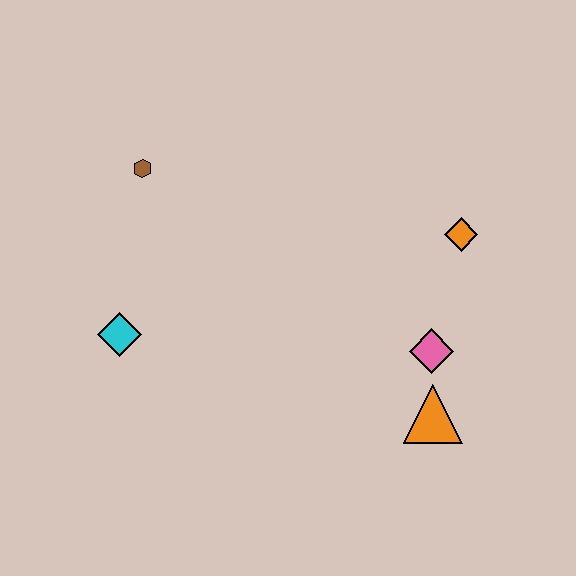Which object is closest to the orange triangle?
The pink diamond is closest to the orange triangle.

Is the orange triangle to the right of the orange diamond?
No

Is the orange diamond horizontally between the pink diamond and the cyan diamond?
No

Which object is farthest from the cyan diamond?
The orange diamond is farthest from the cyan diamond.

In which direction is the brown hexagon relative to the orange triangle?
The brown hexagon is to the left of the orange triangle.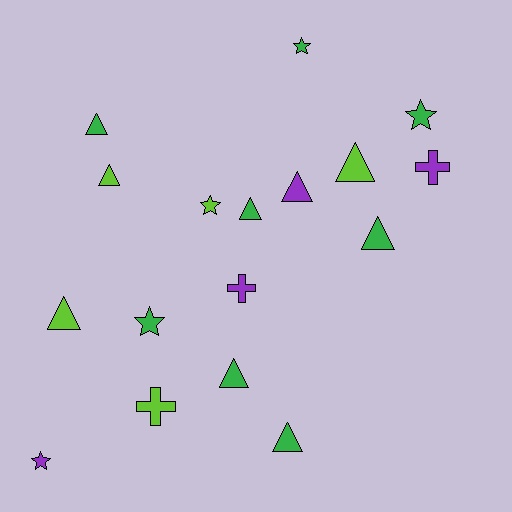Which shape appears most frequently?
Triangle, with 9 objects.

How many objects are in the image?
There are 17 objects.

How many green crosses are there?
There are no green crosses.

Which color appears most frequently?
Green, with 8 objects.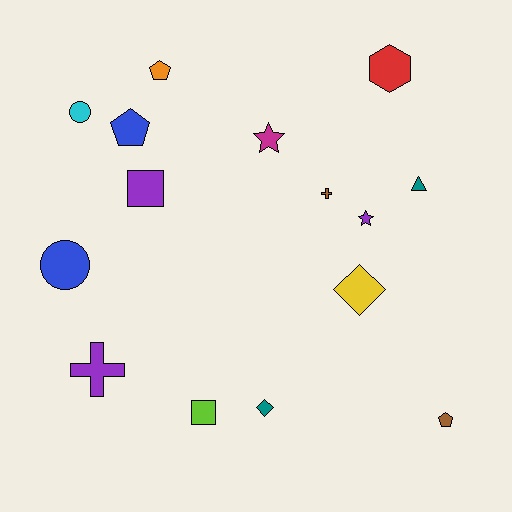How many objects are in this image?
There are 15 objects.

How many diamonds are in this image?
There are 2 diamonds.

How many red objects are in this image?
There is 1 red object.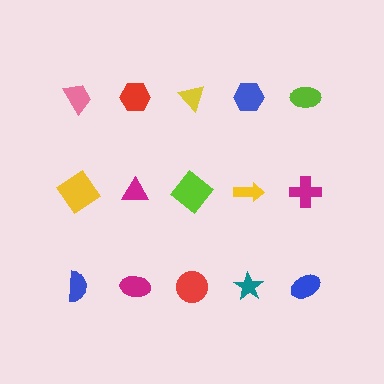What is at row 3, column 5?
A blue ellipse.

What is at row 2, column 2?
A magenta triangle.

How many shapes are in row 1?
5 shapes.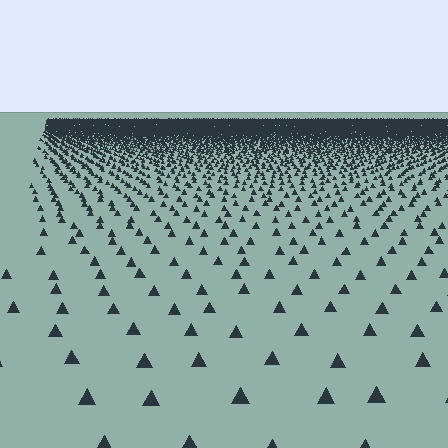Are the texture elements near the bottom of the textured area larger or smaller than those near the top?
Larger. Near the bottom, elements are closer to the viewer and appear at a bigger on-screen size.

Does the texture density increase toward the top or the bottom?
Density increases toward the top.